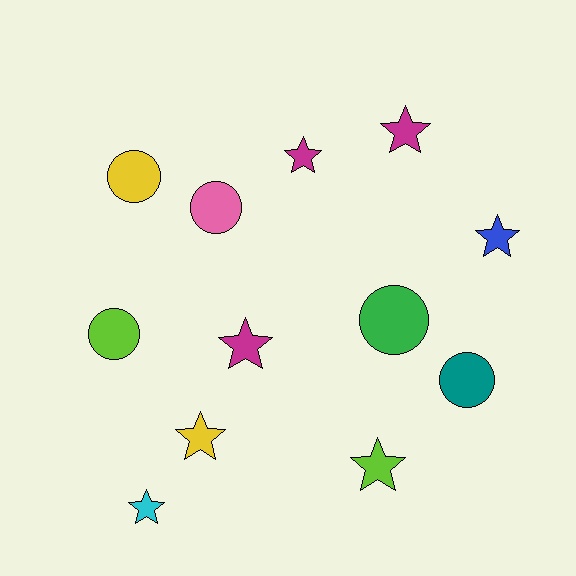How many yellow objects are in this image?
There are 2 yellow objects.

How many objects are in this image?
There are 12 objects.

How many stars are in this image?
There are 7 stars.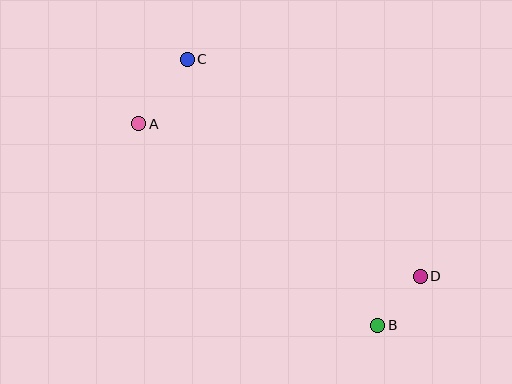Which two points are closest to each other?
Points B and D are closest to each other.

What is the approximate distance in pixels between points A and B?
The distance between A and B is approximately 312 pixels.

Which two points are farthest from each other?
Points B and C are farthest from each other.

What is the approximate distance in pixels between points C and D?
The distance between C and D is approximately 318 pixels.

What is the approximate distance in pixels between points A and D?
The distance between A and D is approximately 320 pixels.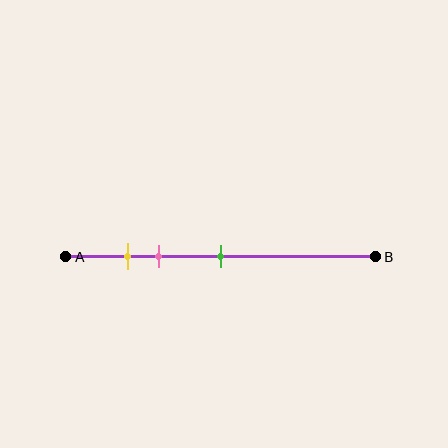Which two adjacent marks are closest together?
The yellow and pink marks are the closest adjacent pair.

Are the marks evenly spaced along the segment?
No, the marks are not evenly spaced.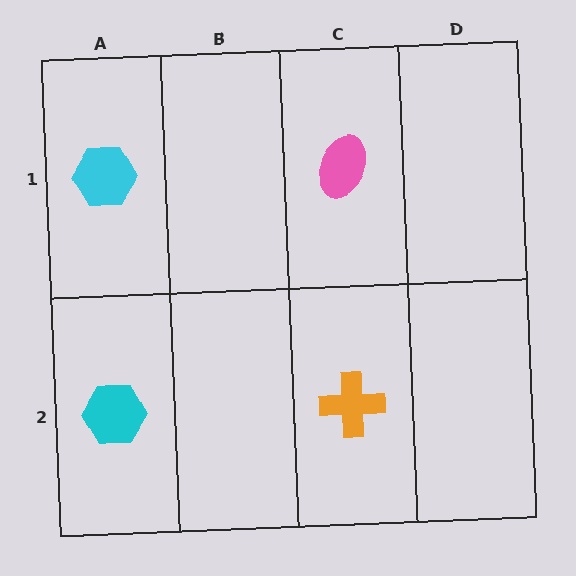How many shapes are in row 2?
2 shapes.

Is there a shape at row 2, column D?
No, that cell is empty.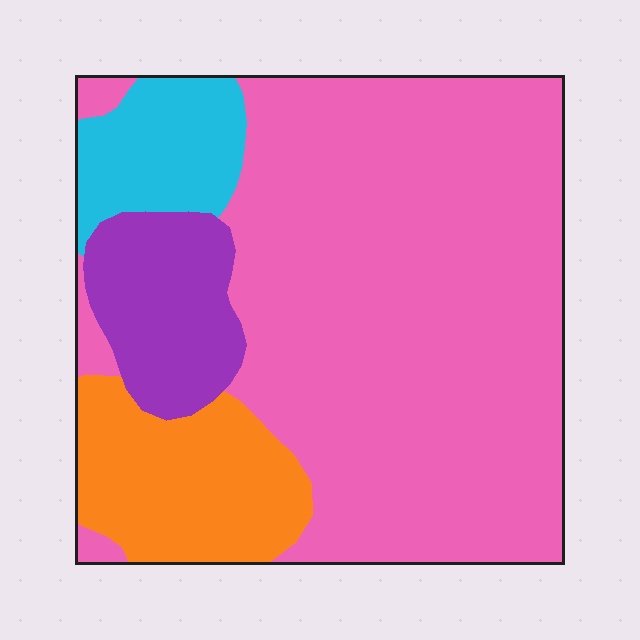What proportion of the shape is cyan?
Cyan covers 9% of the shape.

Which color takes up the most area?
Pink, at roughly 65%.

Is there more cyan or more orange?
Orange.